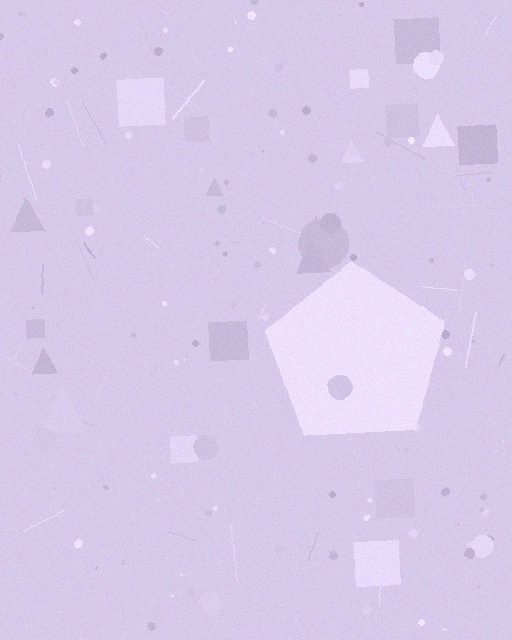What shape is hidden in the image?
A pentagon is hidden in the image.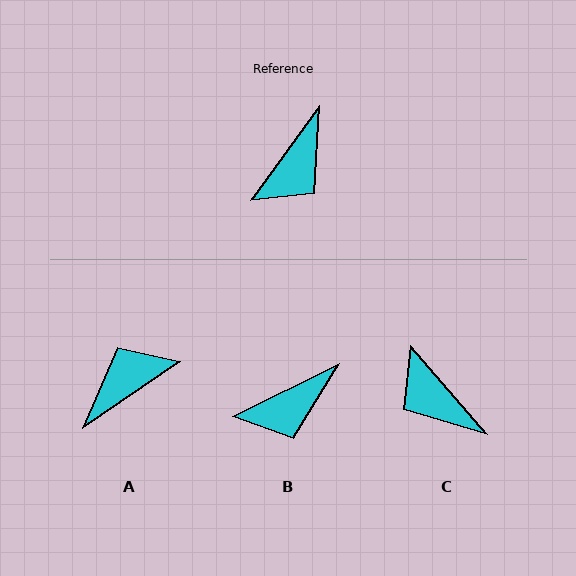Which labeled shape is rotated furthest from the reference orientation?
A, about 161 degrees away.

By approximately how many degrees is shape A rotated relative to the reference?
Approximately 161 degrees counter-clockwise.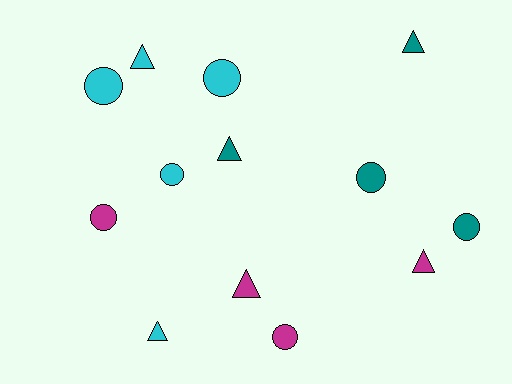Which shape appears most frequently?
Circle, with 7 objects.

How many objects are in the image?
There are 13 objects.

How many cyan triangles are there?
There are 2 cyan triangles.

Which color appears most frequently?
Cyan, with 5 objects.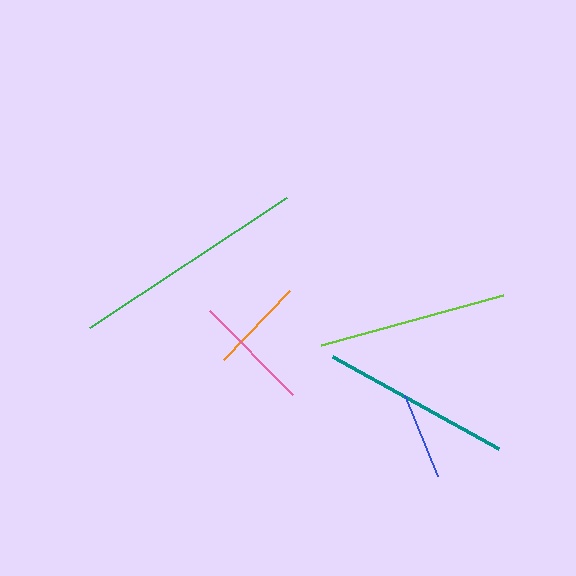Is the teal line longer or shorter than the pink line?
The teal line is longer than the pink line.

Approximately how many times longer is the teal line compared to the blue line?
The teal line is approximately 2.2 times the length of the blue line.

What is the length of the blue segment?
The blue segment is approximately 87 pixels long.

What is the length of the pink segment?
The pink segment is approximately 118 pixels long.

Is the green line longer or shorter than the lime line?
The green line is longer than the lime line.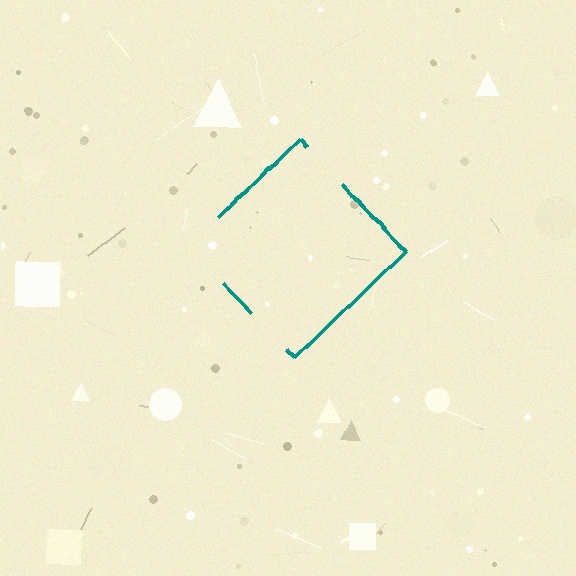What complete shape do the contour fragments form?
The contour fragments form a diamond.